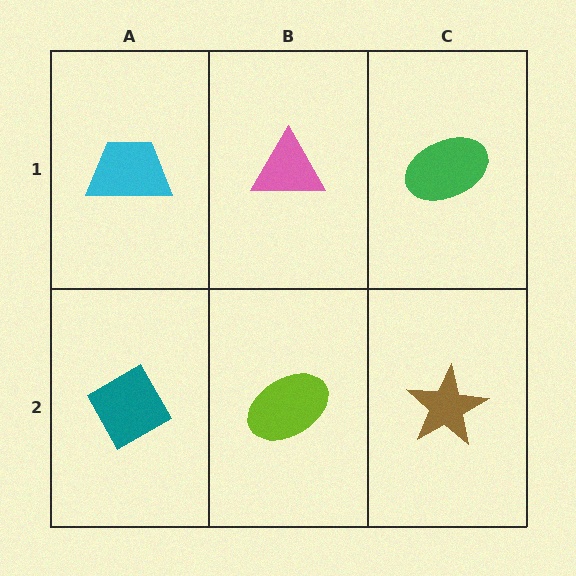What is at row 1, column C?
A green ellipse.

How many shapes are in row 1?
3 shapes.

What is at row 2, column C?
A brown star.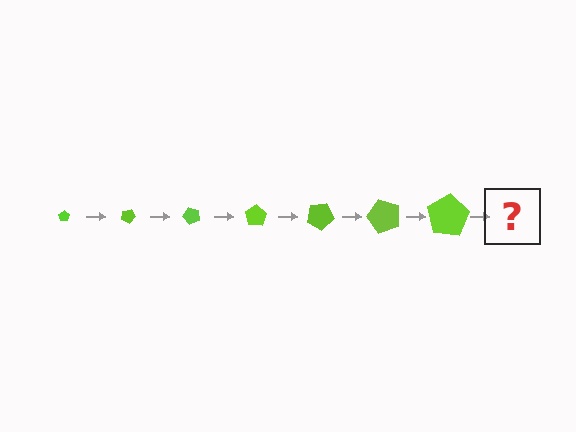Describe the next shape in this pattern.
It should be a pentagon, larger than the previous one and rotated 175 degrees from the start.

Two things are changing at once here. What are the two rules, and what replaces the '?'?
The two rules are that the pentagon grows larger each step and it rotates 25 degrees each step. The '?' should be a pentagon, larger than the previous one and rotated 175 degrees from the start.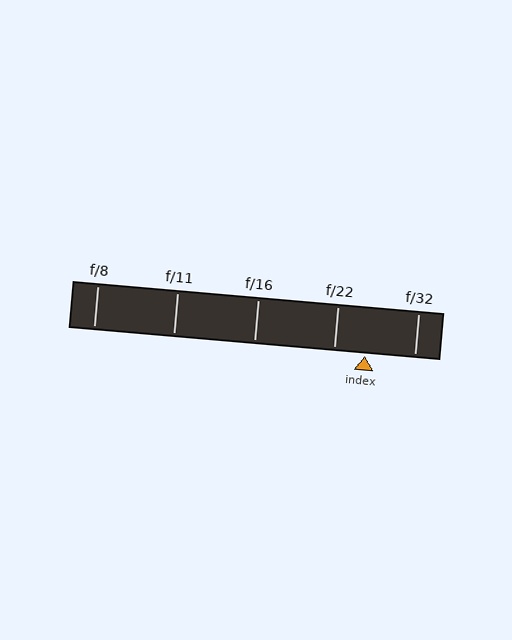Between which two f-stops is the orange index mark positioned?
The index mark is between f/22 and f/32.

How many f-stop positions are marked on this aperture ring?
There are 5 f-stop positions marked.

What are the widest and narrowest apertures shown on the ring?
The widest aperture shown is f/8 and the narrowest is f/32.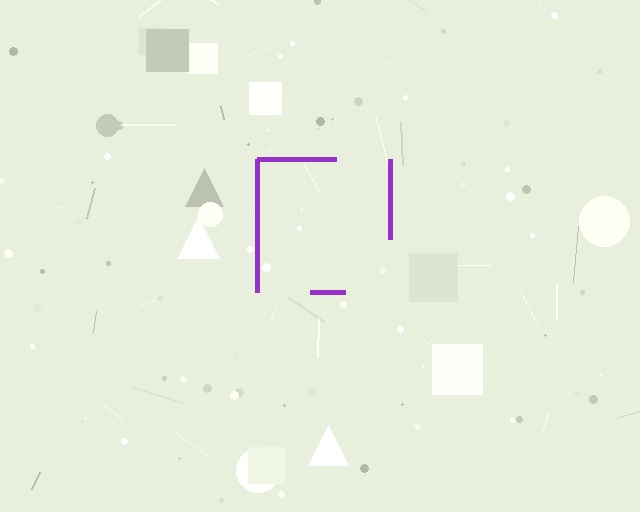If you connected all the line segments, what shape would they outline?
They would outline a square.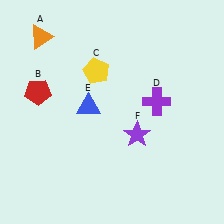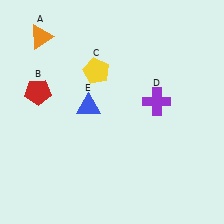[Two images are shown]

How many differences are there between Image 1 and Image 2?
There is 1 difference between the two images.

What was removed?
The purple star (F) was removed in Image 2.